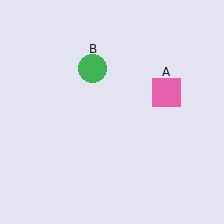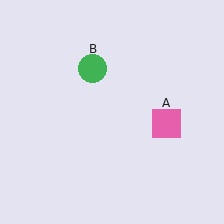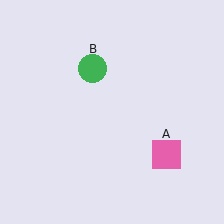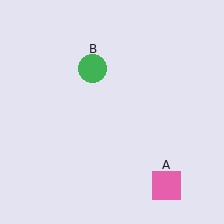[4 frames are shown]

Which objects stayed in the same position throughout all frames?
Green circle (object B) remained stationary.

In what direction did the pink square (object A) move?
The pink square (object A) moved down.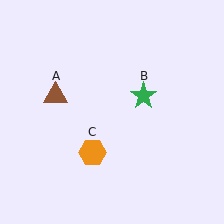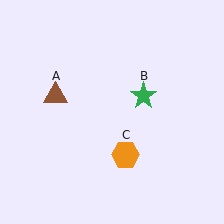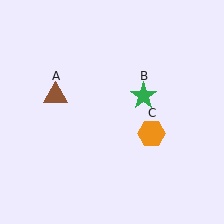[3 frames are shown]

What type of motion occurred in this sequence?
The orange hexagon (object C) rotated counterclockwise around the center of the scene.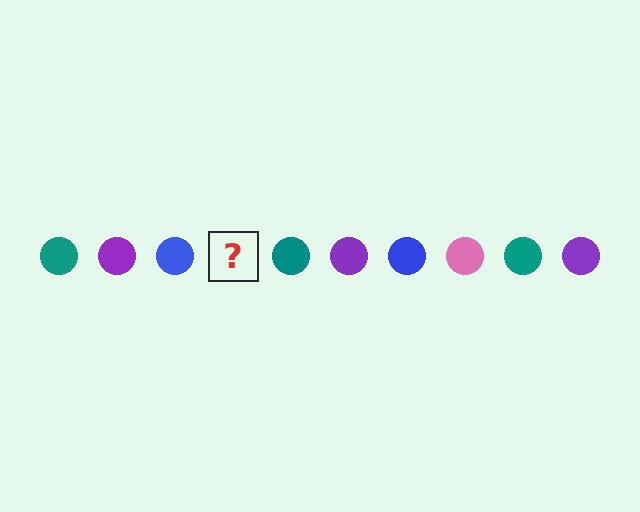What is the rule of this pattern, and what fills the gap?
The rule is that the pattern cycles through teal, purple, blue, pink circles. The gap should be filled with a pink circle.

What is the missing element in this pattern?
The missing element is a pink circle.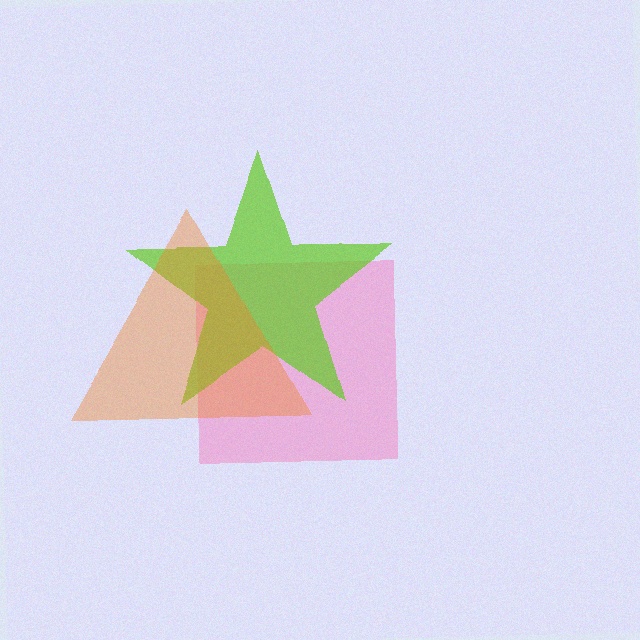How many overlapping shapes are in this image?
There are 3 overlapping shapes in the image.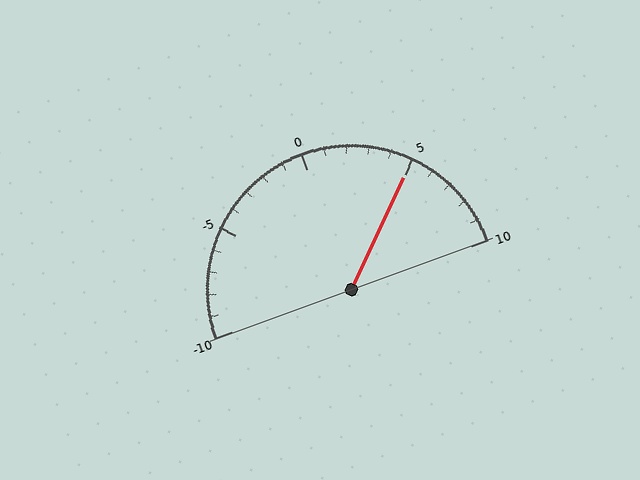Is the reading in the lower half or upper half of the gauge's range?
The reading is in the upper half of the range (-10 to 10).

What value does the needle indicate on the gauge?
The needle indicates approximately 5.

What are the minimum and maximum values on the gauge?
The gauge ranges from -10 to 10.